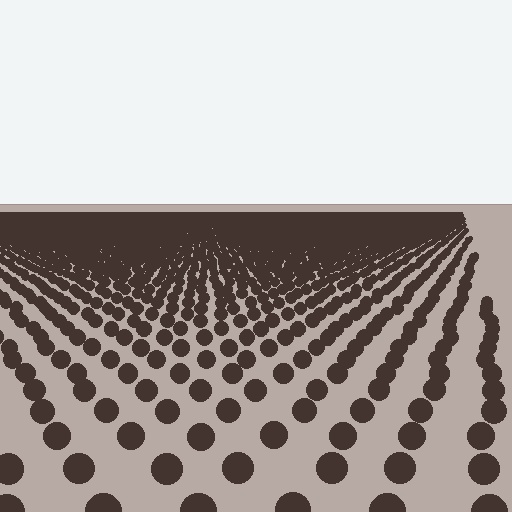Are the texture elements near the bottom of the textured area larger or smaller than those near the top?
Larger. Near the bottom, elements are closer to the viewer and appear at a bigger on-screen size.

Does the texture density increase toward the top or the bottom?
Density increases toward the top.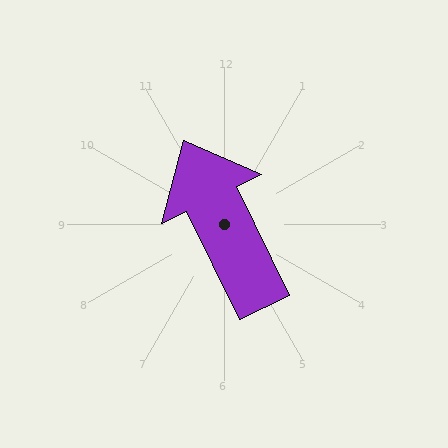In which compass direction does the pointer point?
Northwest.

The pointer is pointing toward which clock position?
Roughly 11 o'clock.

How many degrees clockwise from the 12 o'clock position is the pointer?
Approximately 334 degrees.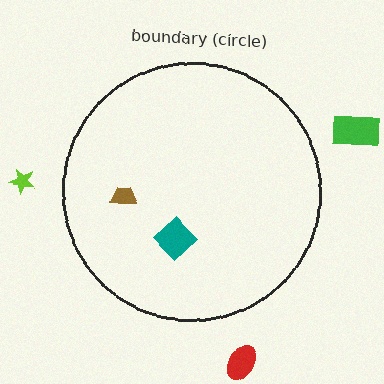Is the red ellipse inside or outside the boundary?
Outside.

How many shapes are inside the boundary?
2 inside, 3 outside.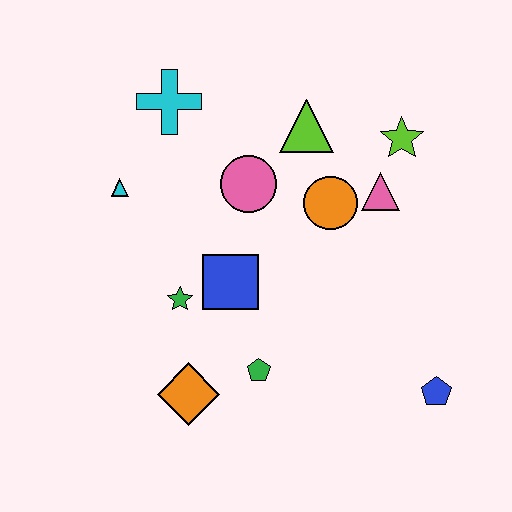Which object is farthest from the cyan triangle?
The blue pentagon is farthest from the cyan triangle.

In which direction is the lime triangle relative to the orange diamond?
The lime triangle is above the orange diamond.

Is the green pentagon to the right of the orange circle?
No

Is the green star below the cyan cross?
Yes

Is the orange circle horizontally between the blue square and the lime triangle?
No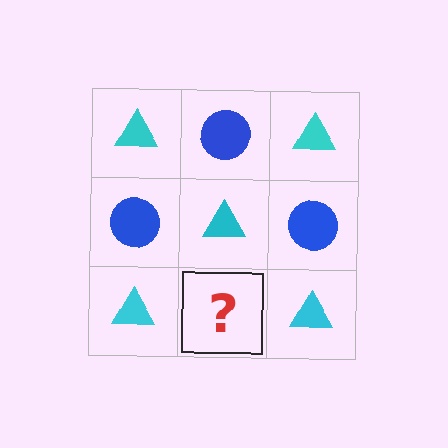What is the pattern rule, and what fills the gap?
The rule is that it alternates cyan triangle and blue circle in a checkerboard pattern. The gap should be filled with a blue circle.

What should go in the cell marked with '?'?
The missing cell should contain a blue circle.